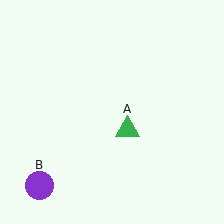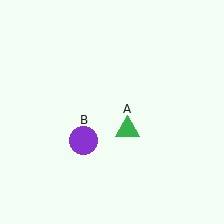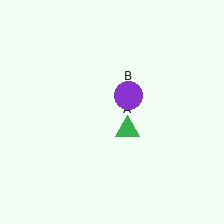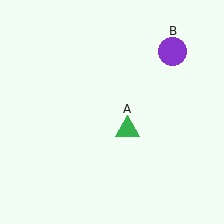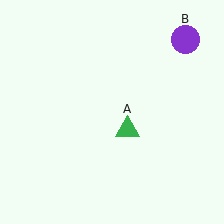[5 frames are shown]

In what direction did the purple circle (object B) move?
The purple circle (object B) moved up and to the right.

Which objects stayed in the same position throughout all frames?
Green triangle (object A) remained stationary.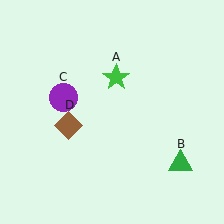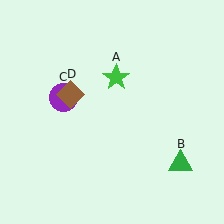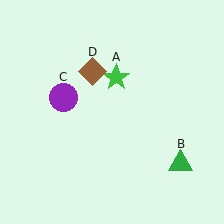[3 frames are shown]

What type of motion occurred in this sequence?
The brown diamond (object D) rotated clockwise around the center of the scene.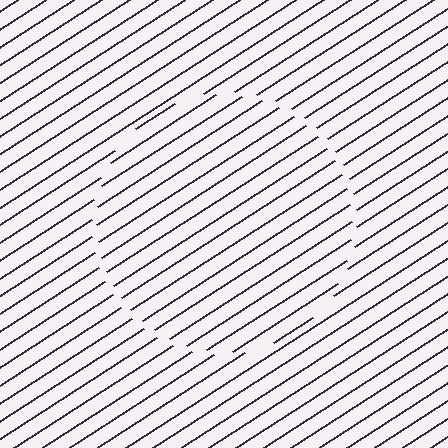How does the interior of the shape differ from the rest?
The interior of the shape contains the same grating, shifted by half a period — the contour is defined by the phase discontinuity where line-ends from the inner and outer gratings abut.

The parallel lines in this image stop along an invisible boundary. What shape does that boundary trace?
An illusory circle. The interior of the shape contains the same grating, shifted by half a period — the contour is defined by the phase discontinuity where line-ends from the inner and outer gratings abut.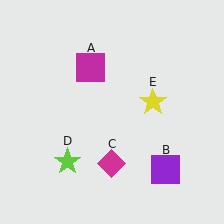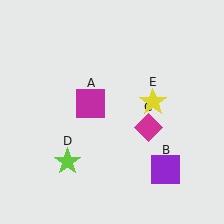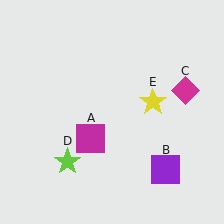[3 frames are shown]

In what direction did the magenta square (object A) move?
The magenta square (object A) moved down.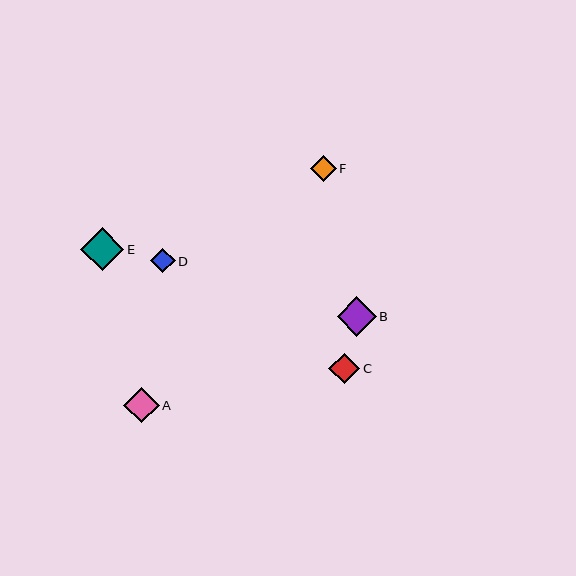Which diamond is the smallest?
Diamond D is the smallest with a size of approximately 24 pixels.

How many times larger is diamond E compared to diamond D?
Diamond E is approximately 1.8 times the size of diamond D.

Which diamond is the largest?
Diamond E is the largest with a size of approximately 43 pixels.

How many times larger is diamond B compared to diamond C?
Diamond B is approximately 1.3 times the size of diamond C.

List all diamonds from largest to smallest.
From largest to smallest: E, B, A, C, F, D.